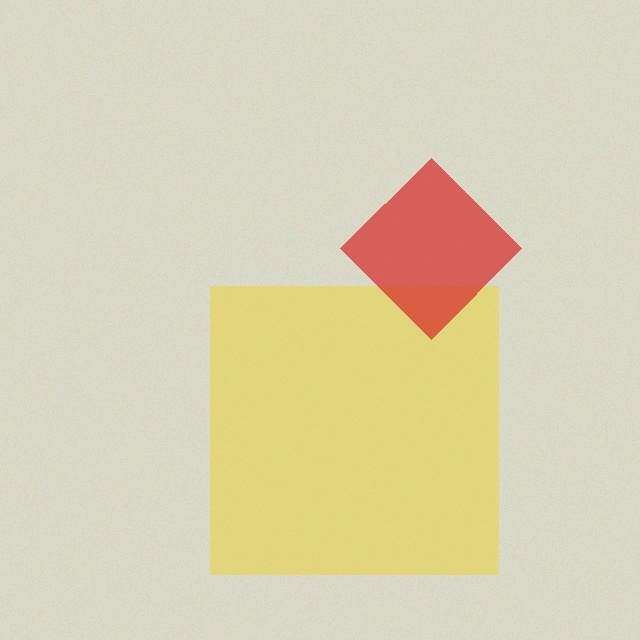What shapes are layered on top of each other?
The layered shapes are: a yellow square, a red diamond.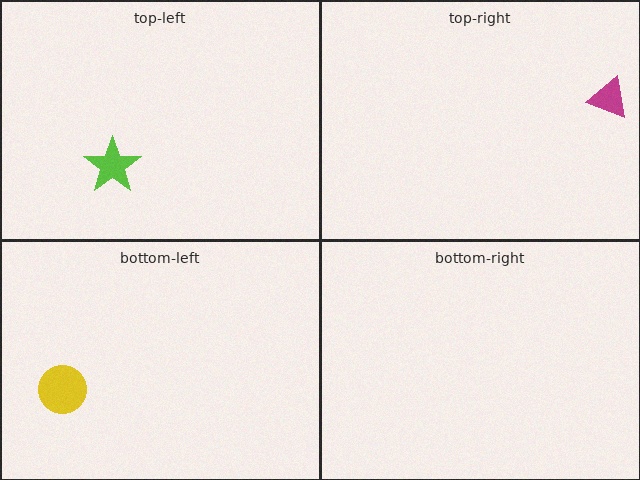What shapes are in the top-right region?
The magenta triangle.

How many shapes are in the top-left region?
1.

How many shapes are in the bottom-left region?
1.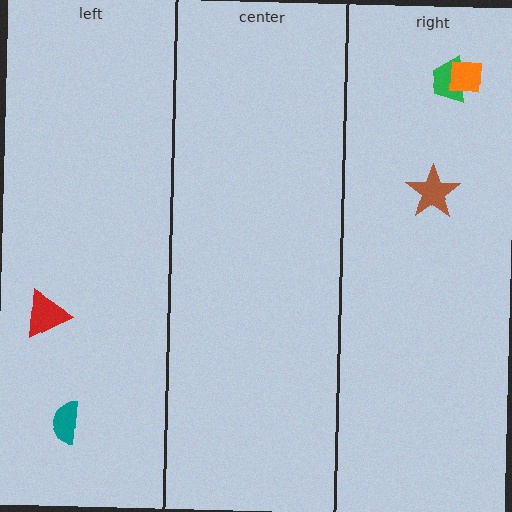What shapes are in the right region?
The brown star, the green trapezoid, the orange square.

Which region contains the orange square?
The right region.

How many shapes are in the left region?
2.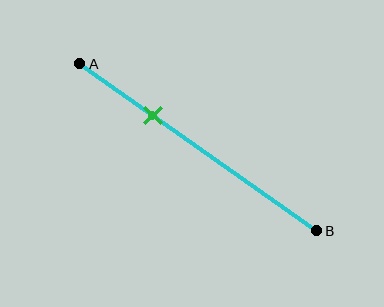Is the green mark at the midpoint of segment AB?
No, the mark is at about 30% from A, not at the 50% midpoint.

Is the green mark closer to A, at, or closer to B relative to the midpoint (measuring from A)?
The green mark is closer to point A than the midpoint of segment AB.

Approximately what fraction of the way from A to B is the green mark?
The green mark is approximately 30% of the way from A to B.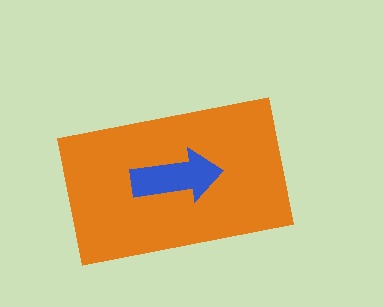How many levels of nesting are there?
2.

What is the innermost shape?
The blue arrow.